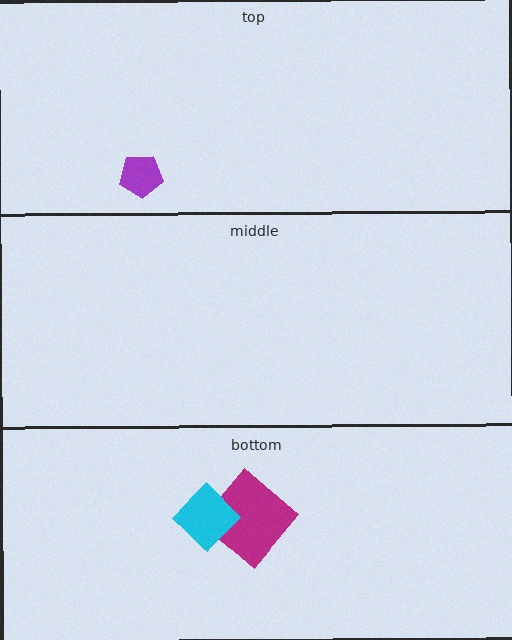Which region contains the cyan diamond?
The bottom region.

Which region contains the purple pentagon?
The top region.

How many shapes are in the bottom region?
2.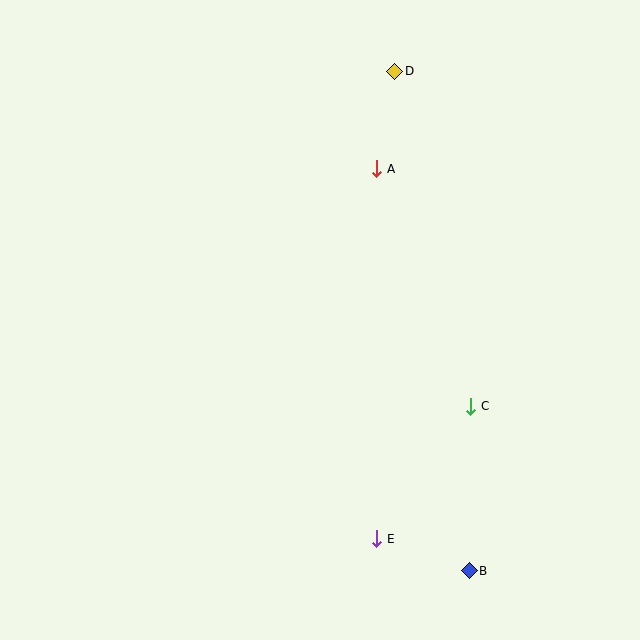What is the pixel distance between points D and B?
The distance between D and B is 505 pixels.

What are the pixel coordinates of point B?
Point B is at (469, 571).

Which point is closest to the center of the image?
Point A at (377, 169) is closest to the center.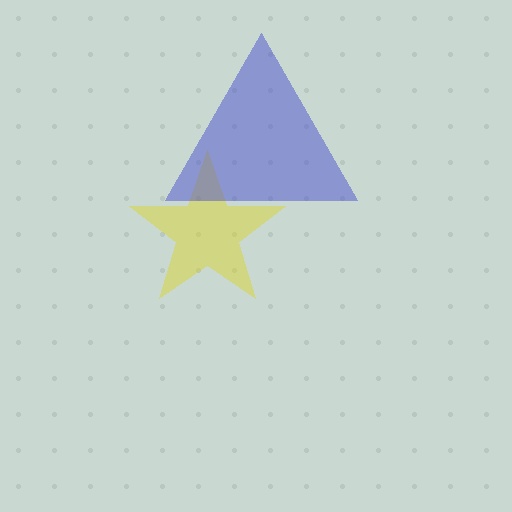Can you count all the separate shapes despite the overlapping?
Yes, there are 2 separate shapes.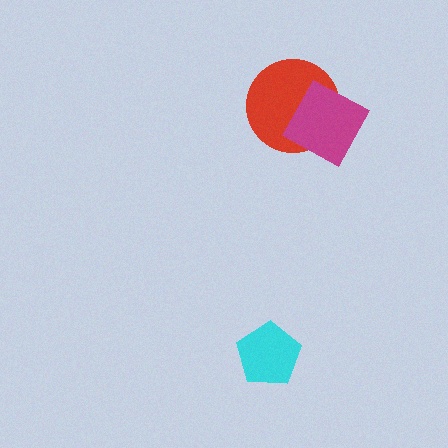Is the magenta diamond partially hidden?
No, no other shape covers it.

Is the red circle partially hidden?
Yes, it is partially covered by another shape.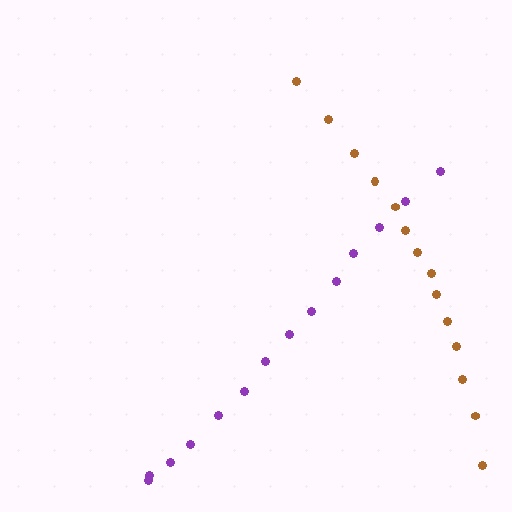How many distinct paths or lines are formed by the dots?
There are 2 distinct paths.